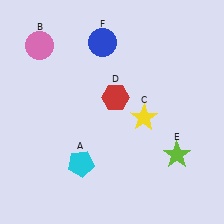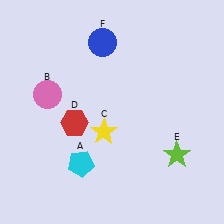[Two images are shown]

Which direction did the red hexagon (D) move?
The red hexagon (D) moved left.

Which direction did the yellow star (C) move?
The yellow star (C) moved left.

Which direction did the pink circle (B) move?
The pink circle (B) moved down.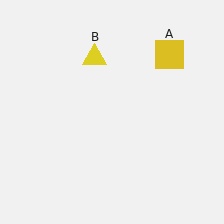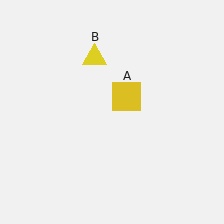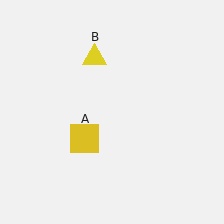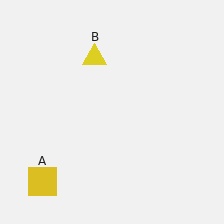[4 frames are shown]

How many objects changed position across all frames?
1 object changed position: yellow square (object A).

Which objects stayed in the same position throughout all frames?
Yellow triangle (object B) remained stationary.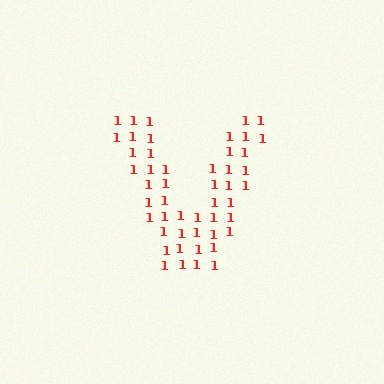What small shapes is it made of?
It is made of small digit 1's.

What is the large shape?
The large shape is the letter V.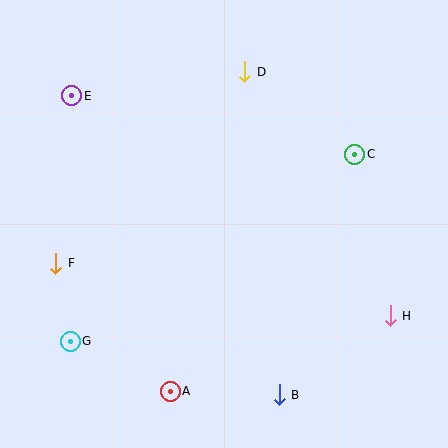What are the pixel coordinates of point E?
Point E is at (72, 96).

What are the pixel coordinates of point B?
Point B is at (279, 395).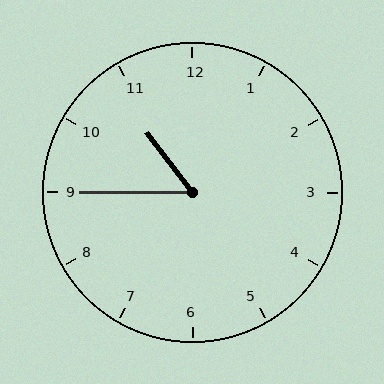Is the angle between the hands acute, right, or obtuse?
It is acute.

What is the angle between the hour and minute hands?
Approximately 52 degrees.